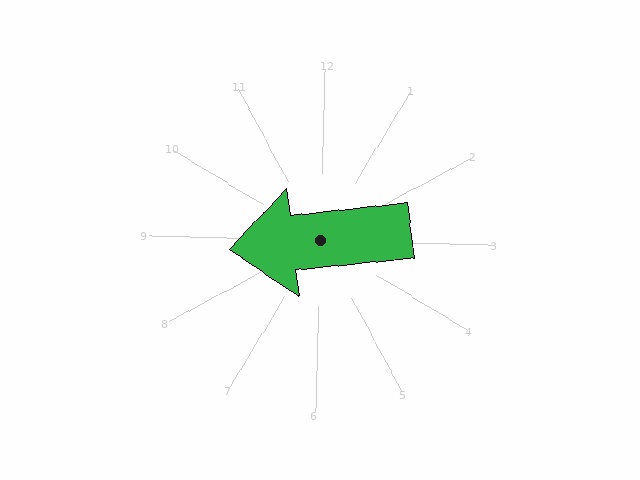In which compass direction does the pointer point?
West.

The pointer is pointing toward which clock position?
Roughly 9 o'clock.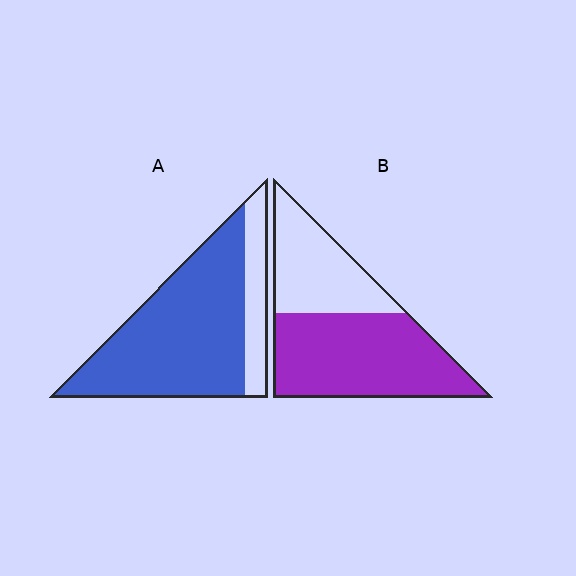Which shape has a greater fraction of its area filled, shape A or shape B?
Shape A.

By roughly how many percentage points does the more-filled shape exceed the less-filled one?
By roughly 20 percentage points (A over B).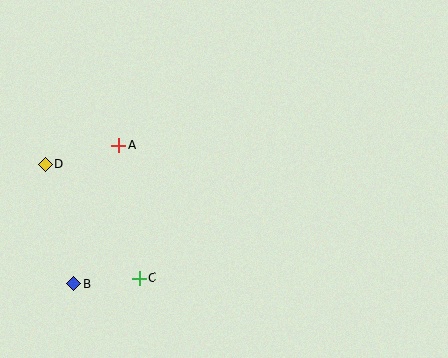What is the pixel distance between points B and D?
The distance between B and D is 123 pixels.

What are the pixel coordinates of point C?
Point C is at (139, 278).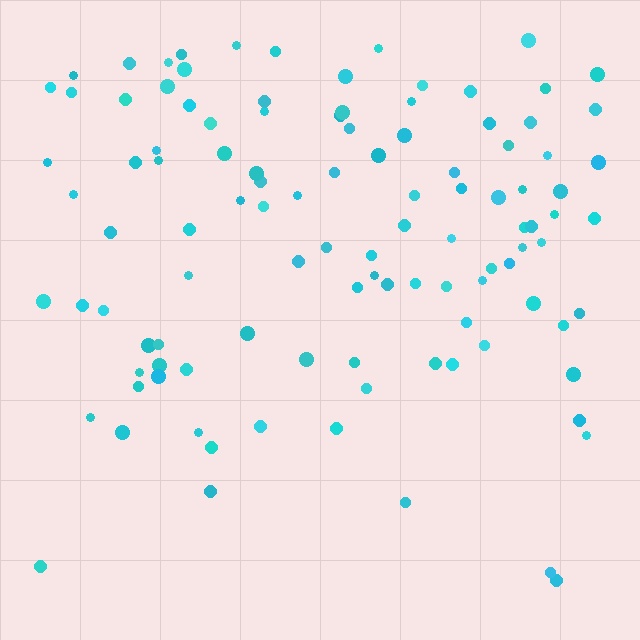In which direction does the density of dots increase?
From bottom to top, with the top side densest.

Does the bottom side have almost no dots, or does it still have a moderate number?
Still a moderate number, just noticeably fewer than the top.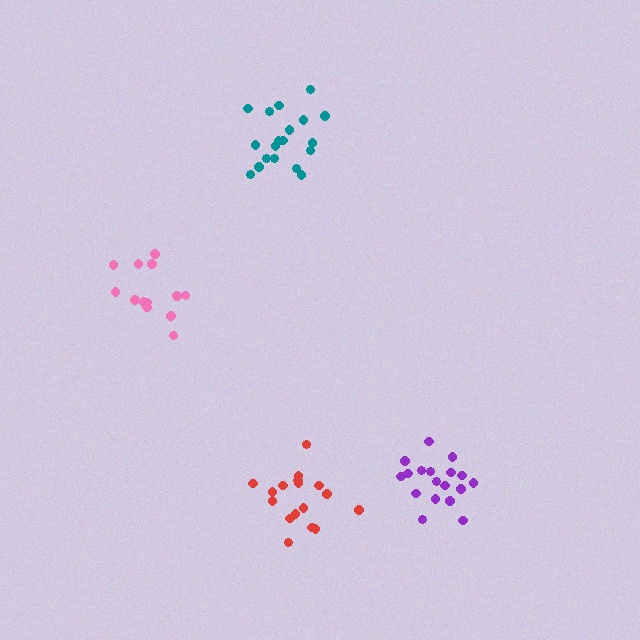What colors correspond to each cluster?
The clusters are colored: purple, red, pink, teal.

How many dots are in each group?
Group 1: 18 dots, Group 2: 17 dots, Group 3: 13 dots, Group 4: 19 dots (67 total).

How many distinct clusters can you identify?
There are 4 distinct clusters.